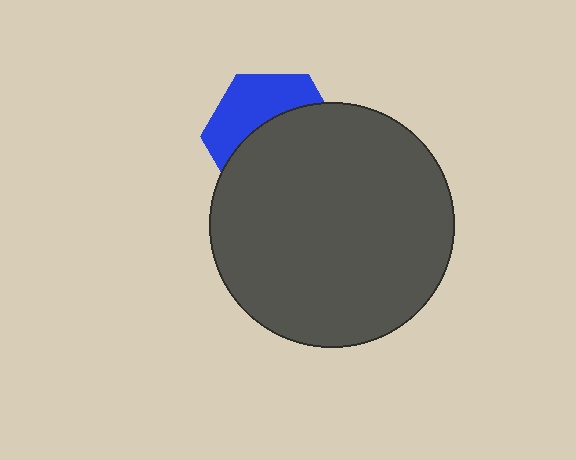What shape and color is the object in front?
The object in front is a dark gray circle.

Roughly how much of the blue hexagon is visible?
A small part of it is visible (roughly 40%).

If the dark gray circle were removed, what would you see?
You would see the complete blue hexagon.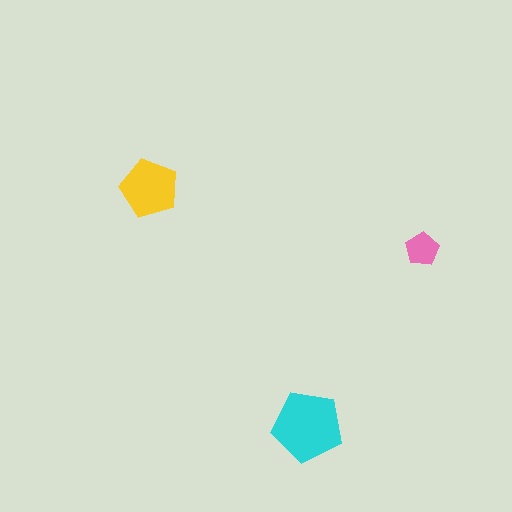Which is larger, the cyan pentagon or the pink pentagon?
The cyan one.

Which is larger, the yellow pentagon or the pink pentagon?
The yellow one.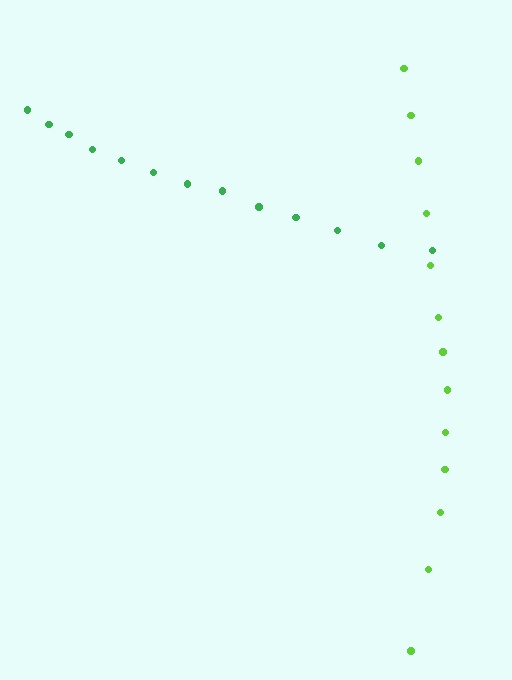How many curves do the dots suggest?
There are 2 distinct paths.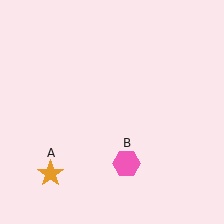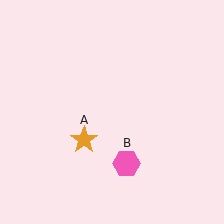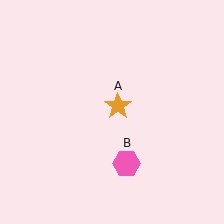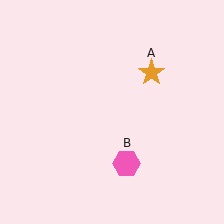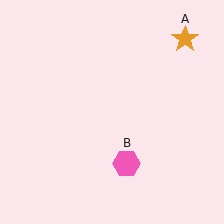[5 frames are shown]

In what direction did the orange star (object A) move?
The orange star (object A) moved up and to the right.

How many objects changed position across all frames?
1 object changed position: orange star (object A).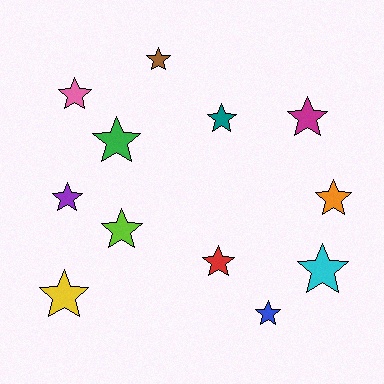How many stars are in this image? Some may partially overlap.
There are 12 stars.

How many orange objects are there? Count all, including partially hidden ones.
There is 1 orange object.